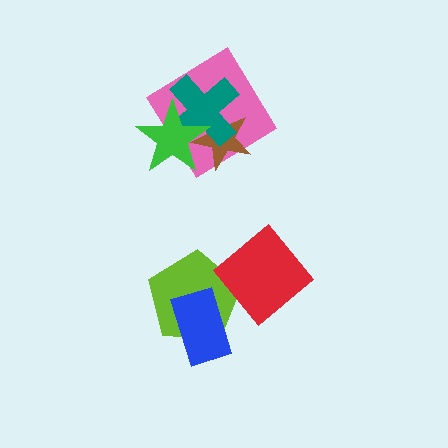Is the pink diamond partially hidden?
Yes, it is partially covered by another shape.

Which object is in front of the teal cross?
The green star is in front of the teal cross.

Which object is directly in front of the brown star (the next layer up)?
The teal cross is directly in front of the brown star.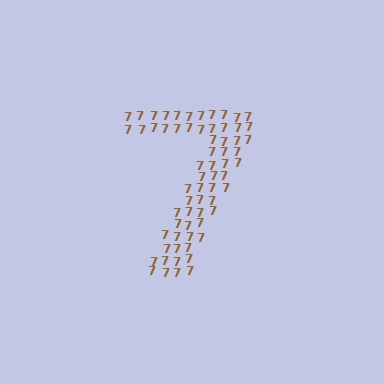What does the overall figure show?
The overall figure shows the digit 7.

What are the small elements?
The small elements are digit 7's.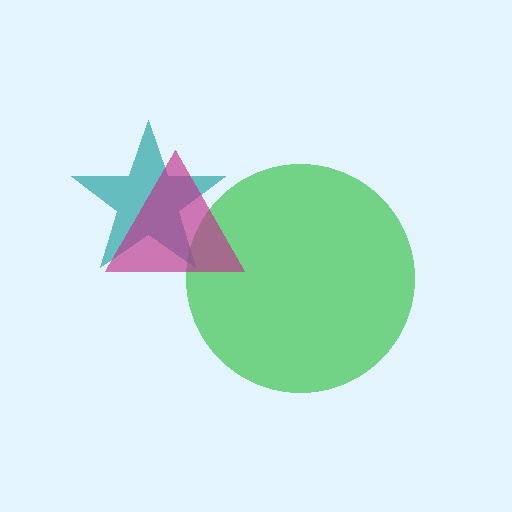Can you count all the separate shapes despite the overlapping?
Yes, there are 3 separate shapes.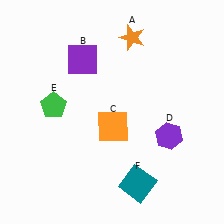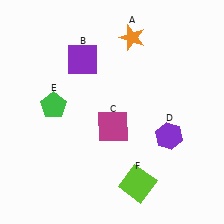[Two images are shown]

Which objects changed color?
C changed from orange to magenta. F changed from teal to lime.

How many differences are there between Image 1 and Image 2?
There are 2 differences between the two images.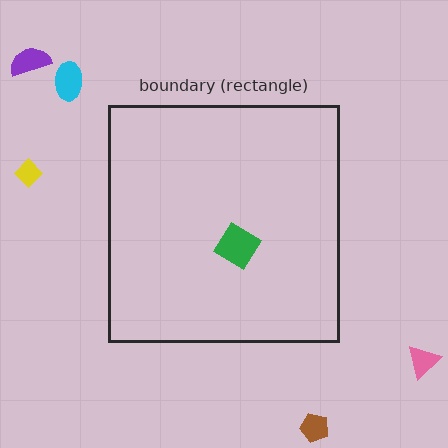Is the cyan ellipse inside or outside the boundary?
Outside.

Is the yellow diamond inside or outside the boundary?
Outside.